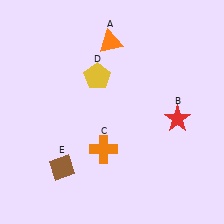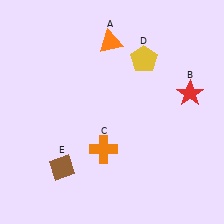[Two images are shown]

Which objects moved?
The objects that moved are: the red star (B), the yellow pentagon (D).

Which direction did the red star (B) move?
The red star (B) moved up.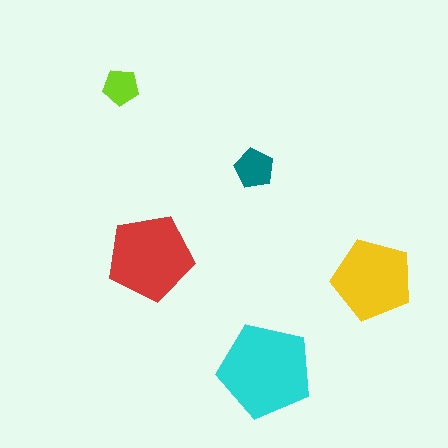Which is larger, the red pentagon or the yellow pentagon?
The red one.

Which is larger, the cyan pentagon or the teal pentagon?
The cyan one.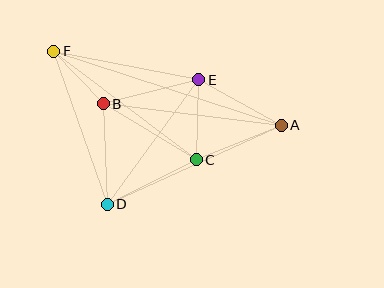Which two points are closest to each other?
Points B and F are closest to each other.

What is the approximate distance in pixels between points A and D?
The distance between A and D is approximately 191 pixels.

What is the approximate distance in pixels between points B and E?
The distance between B and E is approximately 99 pixels.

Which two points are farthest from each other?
Points A and F are farthest from each other.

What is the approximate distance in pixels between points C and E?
The distance between C and E is approximately 80 pixels.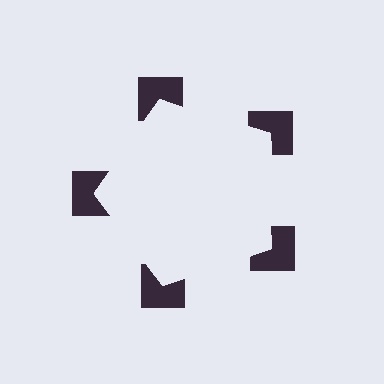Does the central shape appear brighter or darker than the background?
It typically appears slightly brighter than the background, even though no actual brightness change is drawn.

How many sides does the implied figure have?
5 sides.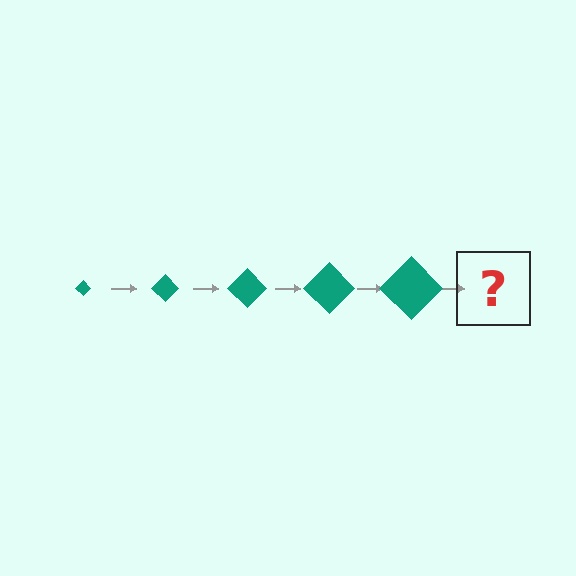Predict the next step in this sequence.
The next step is a teal diamond, larger than the previous one.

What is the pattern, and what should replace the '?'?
The pattern is that the diamond gets progressively larger each step. The '?' should be a teal diamond, larger than the previous one.